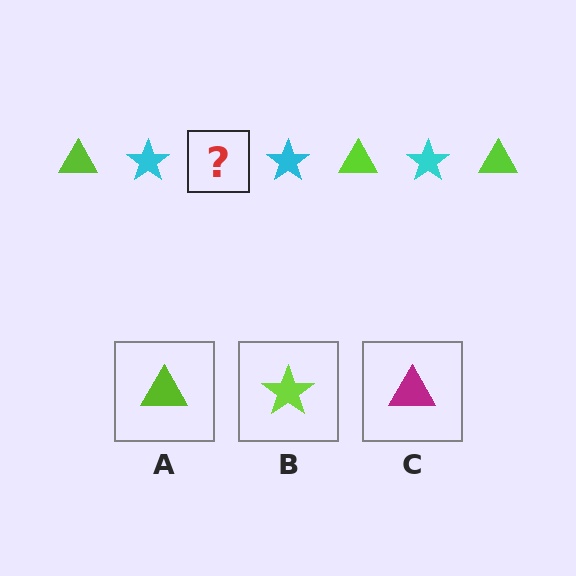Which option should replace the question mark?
Option A.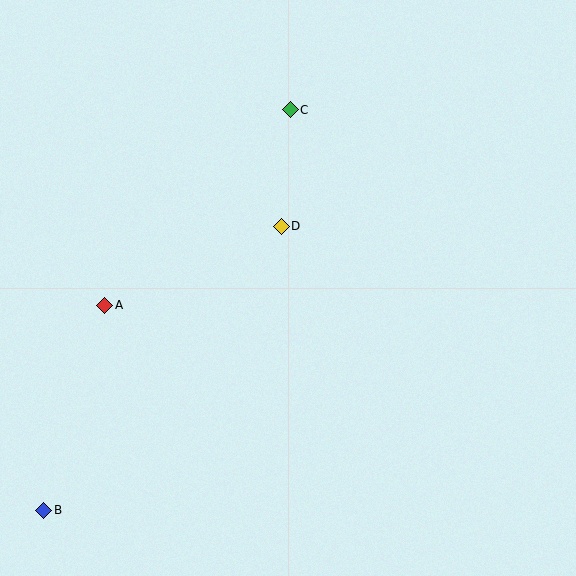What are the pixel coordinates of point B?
Point B is at (43, 510).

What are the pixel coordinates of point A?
Point A is at (105, 305).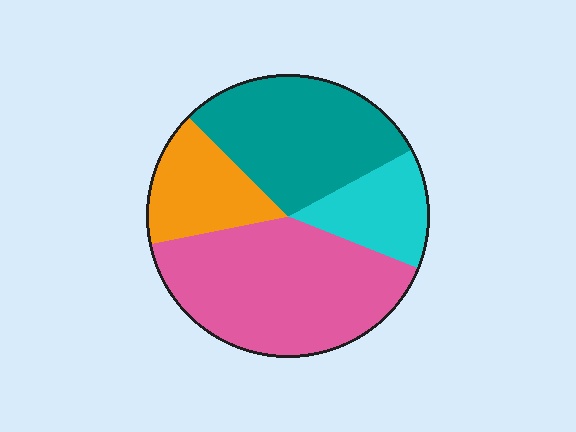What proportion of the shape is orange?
Orange takes up about one sixth (1/6) of the shape.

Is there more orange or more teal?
Teal.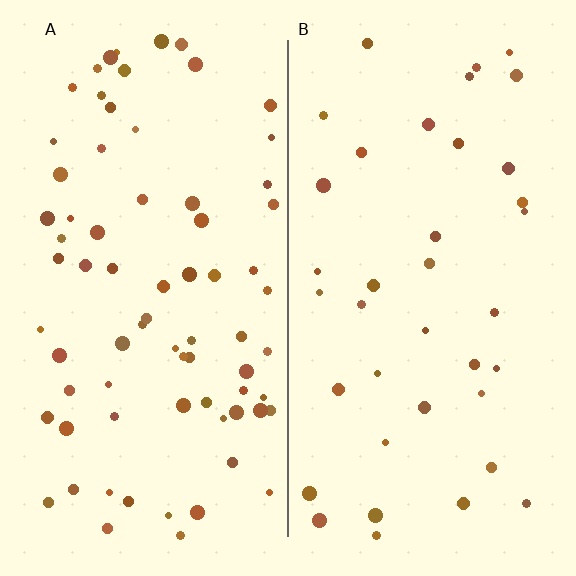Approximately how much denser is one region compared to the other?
Approximately 1.9× — region A over region B.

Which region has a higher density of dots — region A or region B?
A (the left).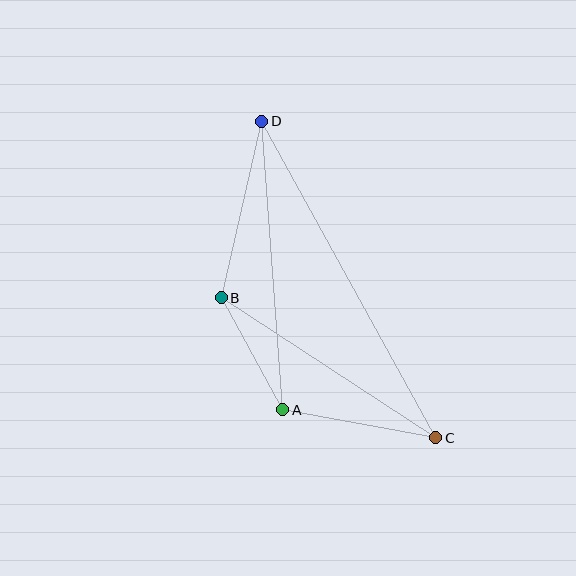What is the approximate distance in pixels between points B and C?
The distance between B and C is approximately 256 pixels.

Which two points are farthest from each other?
Points C and D are farthest from each other.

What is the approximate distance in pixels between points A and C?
The distance between A and C is approximately 155 pixels.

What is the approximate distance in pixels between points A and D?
The distance between A and D is approximately 289 pixels.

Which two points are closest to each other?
Points A and B are closest to each other.